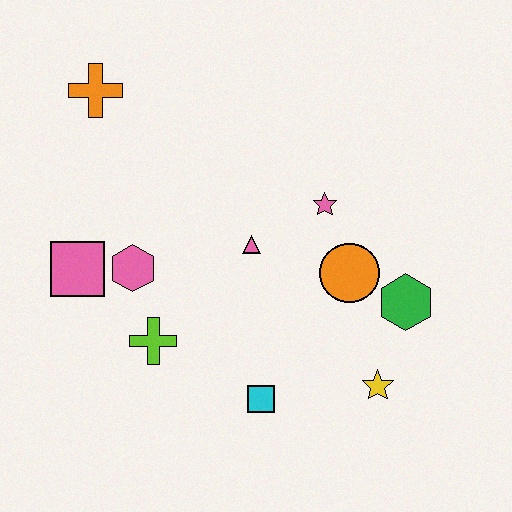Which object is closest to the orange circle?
The green hexagon is closest to the orange circle.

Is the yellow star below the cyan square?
No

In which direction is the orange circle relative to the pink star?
The orange circle is below the pink star.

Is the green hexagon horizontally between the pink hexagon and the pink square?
No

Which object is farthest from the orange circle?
The orange cross is farthest from the orange circle.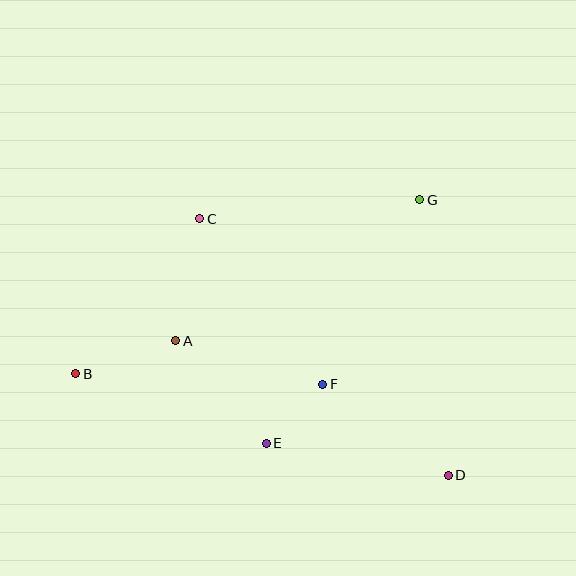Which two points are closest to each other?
Points E and F are closest to each other.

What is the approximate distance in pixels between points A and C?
The distance between A and C is approximately 125 pixels.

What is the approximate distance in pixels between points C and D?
The distance between C and D is approximately 357 pixels.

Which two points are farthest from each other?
Points B and D are farthest from each other.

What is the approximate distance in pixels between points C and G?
The distance between C and G is approximately 220 pixels.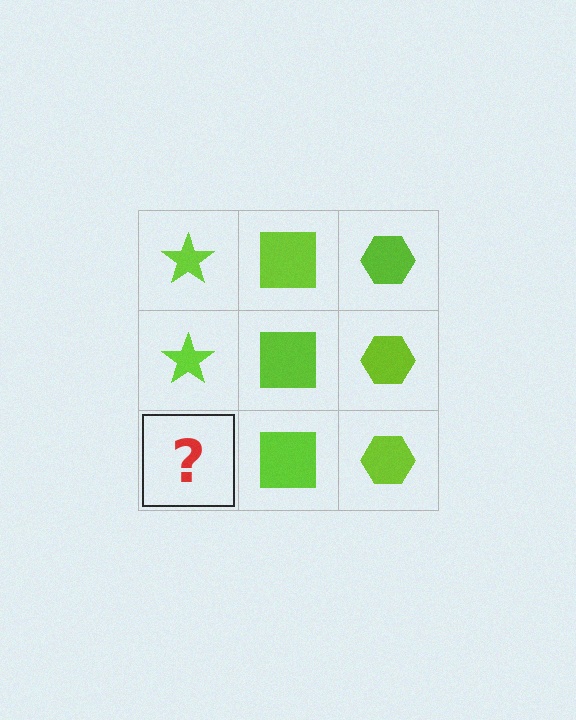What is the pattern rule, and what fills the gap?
The rule is that each column has a consistent shape. The gap should be filled with a lime star.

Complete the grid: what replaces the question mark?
The question mark should be replaced with a lime star.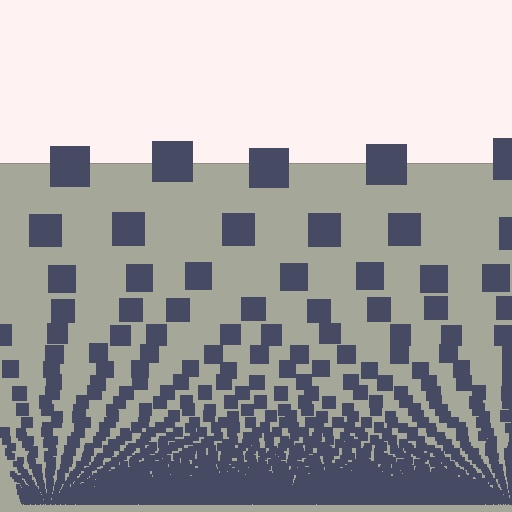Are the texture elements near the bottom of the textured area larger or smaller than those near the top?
Smaller. The gradient is inverted — elements near the bottom are smaller and denser.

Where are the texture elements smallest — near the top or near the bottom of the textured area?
Near the bottom.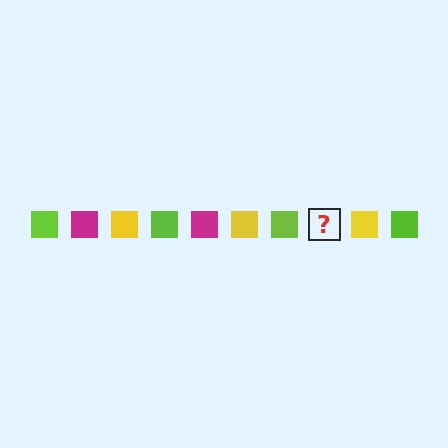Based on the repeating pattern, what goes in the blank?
The blank should be a magenta square.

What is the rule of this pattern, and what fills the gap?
The rule is that the pattern cycles through lime, magenta, yellow squares. The gap should be filled with a magenta square.